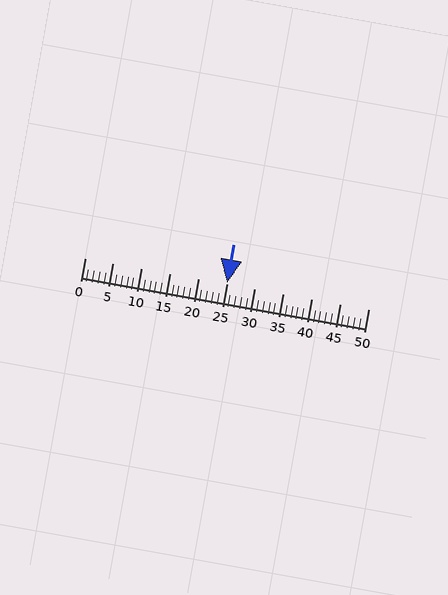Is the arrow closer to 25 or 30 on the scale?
The arrow is closer to 25.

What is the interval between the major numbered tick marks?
The major tick marks are spaced 5 units apart.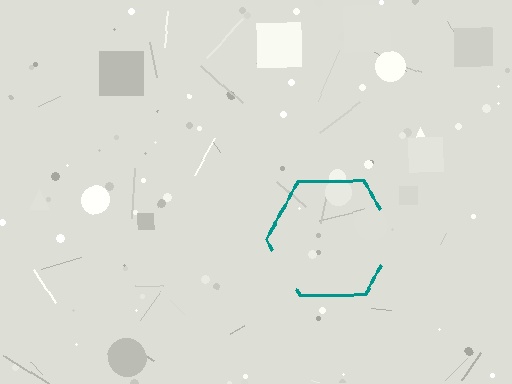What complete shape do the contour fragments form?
The contour fragments form a hexagon.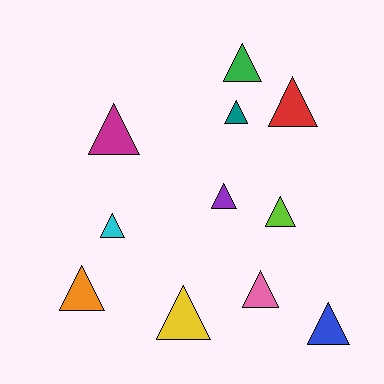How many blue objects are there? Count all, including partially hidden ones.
There is 1 blue object.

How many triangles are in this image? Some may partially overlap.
There are 11 triangles.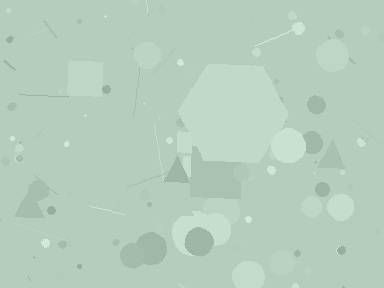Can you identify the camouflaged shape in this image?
The camouflaged shape is a hexagon.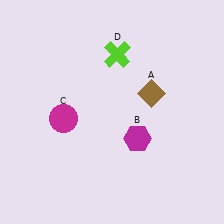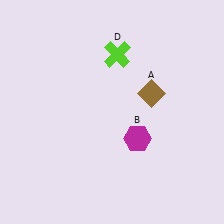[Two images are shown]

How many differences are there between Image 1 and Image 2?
There is 1 difference between the two images.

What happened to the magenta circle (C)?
The magenta circle (C) was removed in Image 2. It was in the bottom-left area of Image 1.